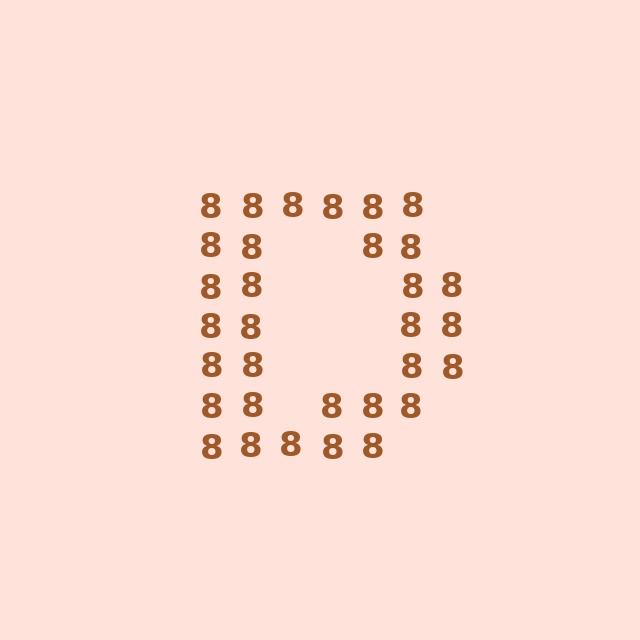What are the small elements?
The small elements are digit 8's.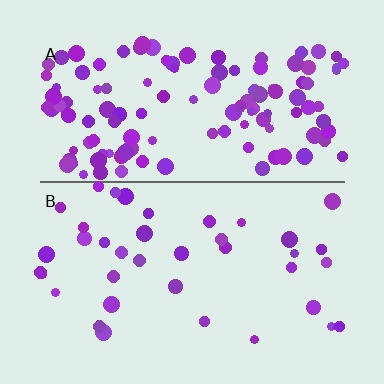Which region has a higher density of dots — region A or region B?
A (the top).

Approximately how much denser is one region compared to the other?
Approximately 3.1× — region A over region B.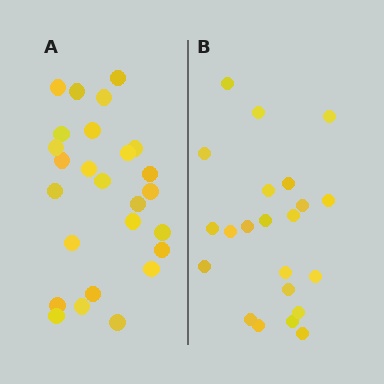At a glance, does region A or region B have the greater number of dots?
Region A (the left region) has more dots.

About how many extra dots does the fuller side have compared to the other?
Region A has about 4 more dots than region B.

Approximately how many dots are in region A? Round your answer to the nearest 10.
About 30 dots. (The exact count is 26, which rounds to 30.)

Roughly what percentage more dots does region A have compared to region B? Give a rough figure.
About 20% more.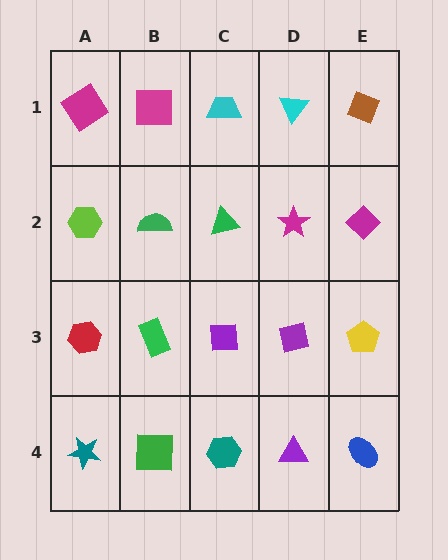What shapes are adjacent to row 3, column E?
A magenta diamond (row 2, column E), a blue ellipse (row 4, column E), a purple square (row 3, column D).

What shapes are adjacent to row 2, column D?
A cyan triangle (row 1, column D), a purple square (row 3, column D), a green triangle (row 2, column C), a magenta diamond (row 2, column E).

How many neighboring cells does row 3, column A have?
3.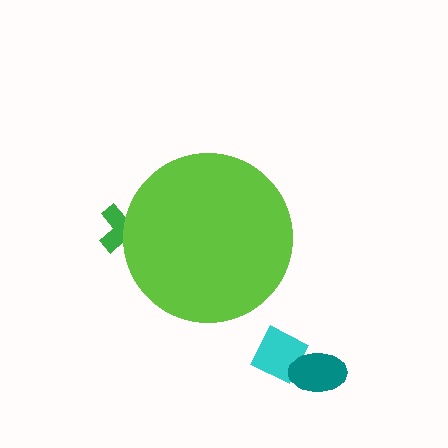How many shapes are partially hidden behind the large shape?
1 shape is partially hidden.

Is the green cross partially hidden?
Yes, the green cross is partially hidden behind the lime circle.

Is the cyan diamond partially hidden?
No, the cyan diamond is fully visible.